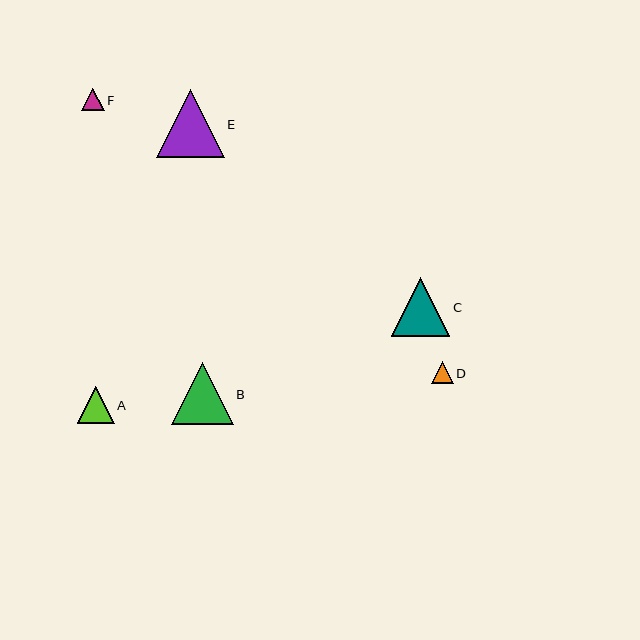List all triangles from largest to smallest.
From largest to smallest: E, B, C, A, F, D.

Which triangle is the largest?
Triangle E is the largest with a size of approximately 68 pixels.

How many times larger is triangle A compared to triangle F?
Triangle A is approximately 1.6 times the size of triangle F.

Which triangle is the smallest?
Triangle D is the smallest with a size of approximately 21 pixels.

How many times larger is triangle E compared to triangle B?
Triangle E is approximately 1.1 times the size of triangle B.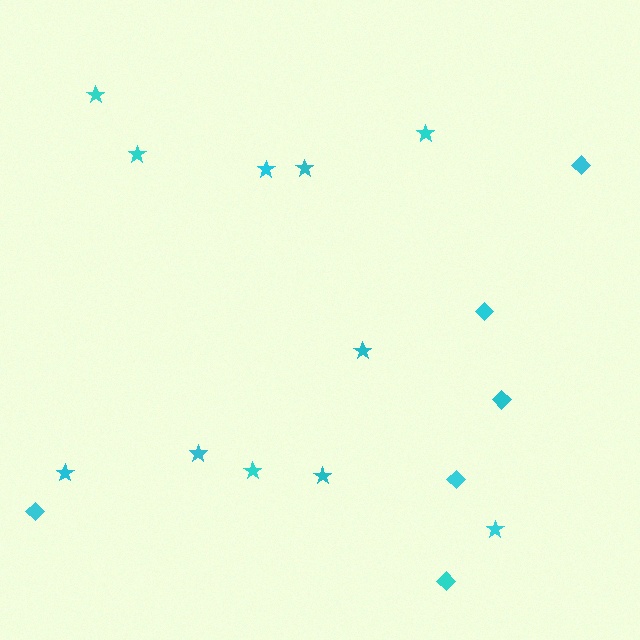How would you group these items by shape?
There are 2 groups: one group of diamonds (6) and one group of stars (11).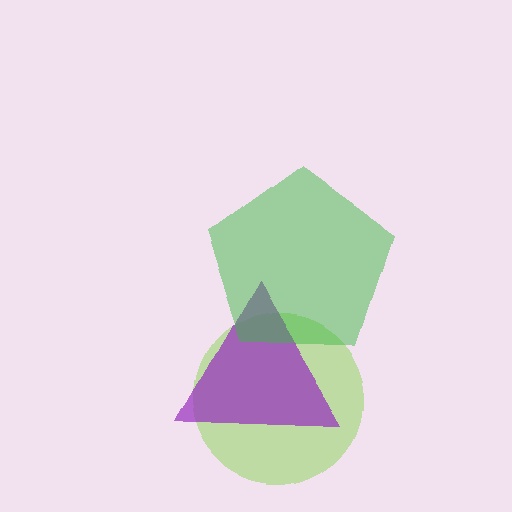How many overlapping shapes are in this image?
There are 3 overlapping shapes in the image.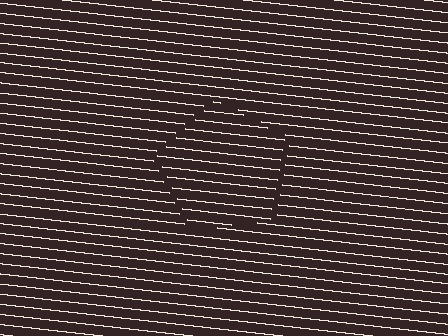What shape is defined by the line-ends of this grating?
An illusory pentagon. The interior of the shape contains the same grating, shifted by half a period — the contour is defined by the phase discontinuity where line-ends from the inner and outer gratings abut.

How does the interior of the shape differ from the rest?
The interior of the shape contains the same grating, shifted by half a period — the contour is defined by the phase discontinuity where line-ends from the inner and outer gratings abut.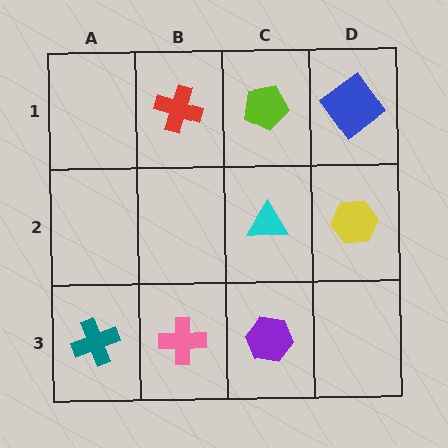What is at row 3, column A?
A teal cross.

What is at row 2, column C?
A cyan triangle.